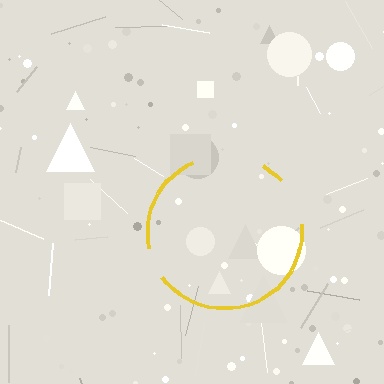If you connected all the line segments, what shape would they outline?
They would outline a circle.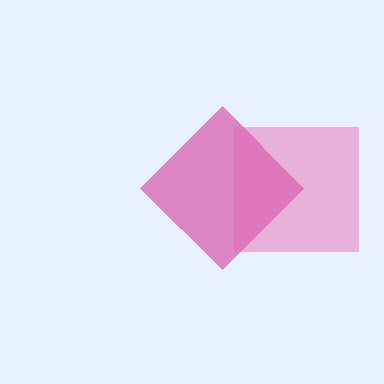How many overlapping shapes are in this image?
There are 2 overlapping shapes in the image.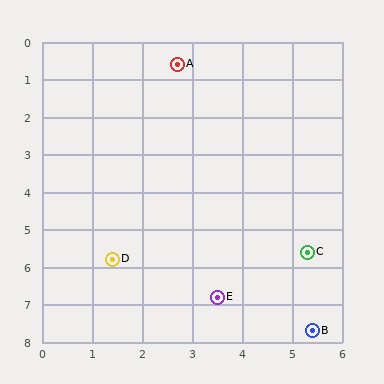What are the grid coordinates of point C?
Point C is at approximately (5.3, 5.6).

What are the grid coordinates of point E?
Point E is at approximately (3.5, 6.8).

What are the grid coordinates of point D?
Point D is at approximately (1.4, 5.8).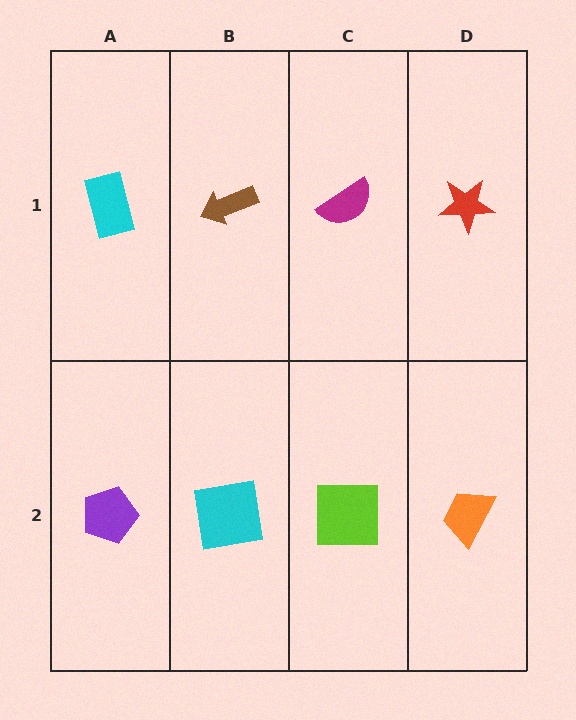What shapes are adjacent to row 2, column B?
A brown arrow (row 1, column B), a purple pentagon (row 2, column A), a lime square (row 2, column C).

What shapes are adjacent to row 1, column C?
A lime square (row 2, column C), a brown arrow (row 1, column B), a red star (row 1, column D).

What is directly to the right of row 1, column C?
A red star.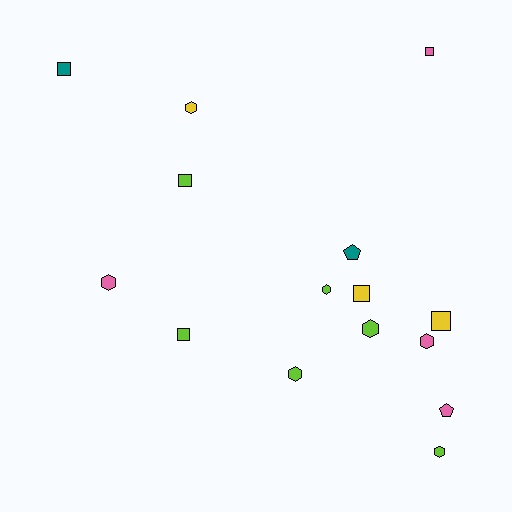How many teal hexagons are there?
There are no teal hexagons.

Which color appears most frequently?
Lime, with 6 objects.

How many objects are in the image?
There are 15 objects.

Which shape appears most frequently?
Hexagon, with 7 objects.